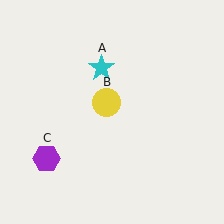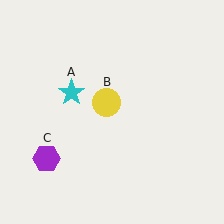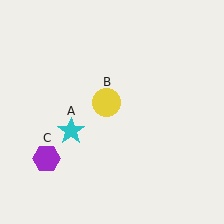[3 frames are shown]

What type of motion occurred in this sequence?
The cyan star (object A) rotated counterclockwise around the center of the scene.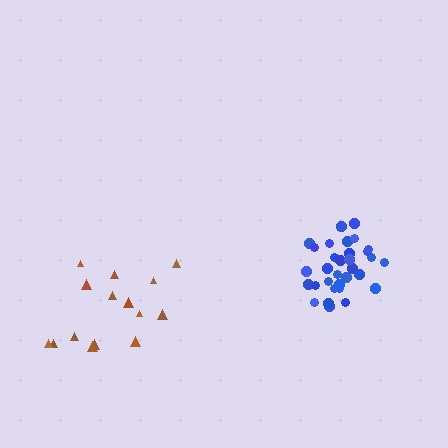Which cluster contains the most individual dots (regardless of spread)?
Blue (33).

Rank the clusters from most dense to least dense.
blue, brown.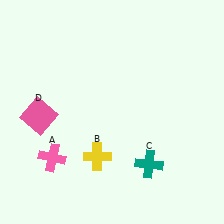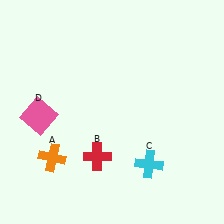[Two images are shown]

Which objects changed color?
A changed from pink to orange. B changed from yellow to red. C changed from teal to cyan.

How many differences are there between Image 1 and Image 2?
There are 3 differences between the two images.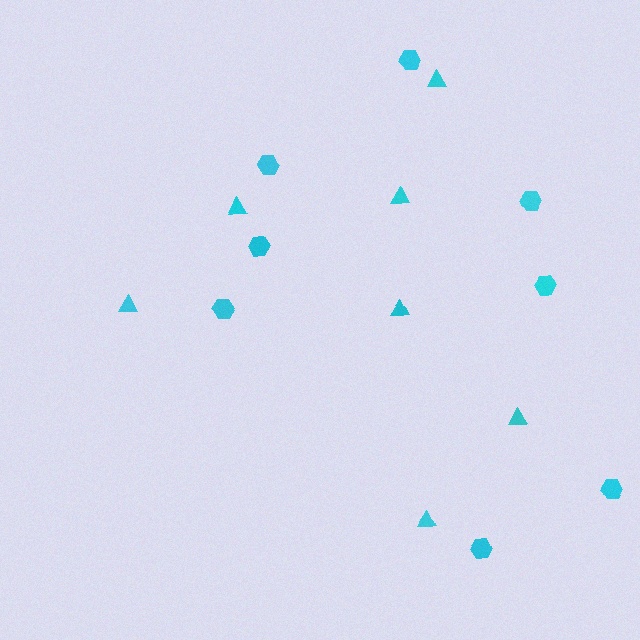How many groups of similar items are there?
There are 2 groups: one group of hexagons (8) and one group of triangles (7).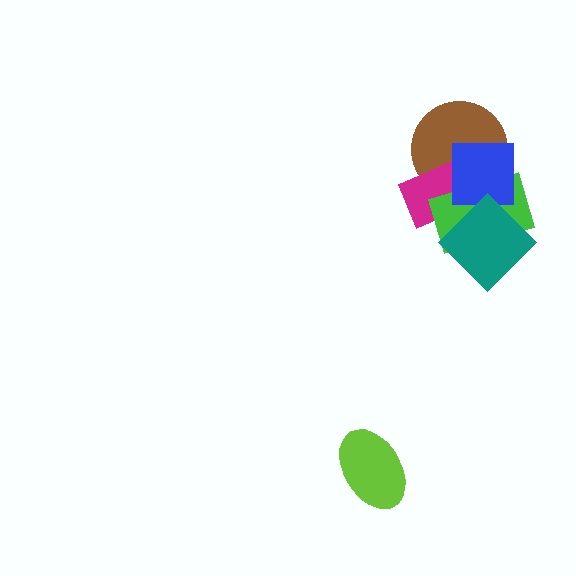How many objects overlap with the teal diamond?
3 objects overlap with the teal diamond.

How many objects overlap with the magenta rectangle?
4 objects overlap with the magenta rectangle.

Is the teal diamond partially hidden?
No, no other shape covers it.